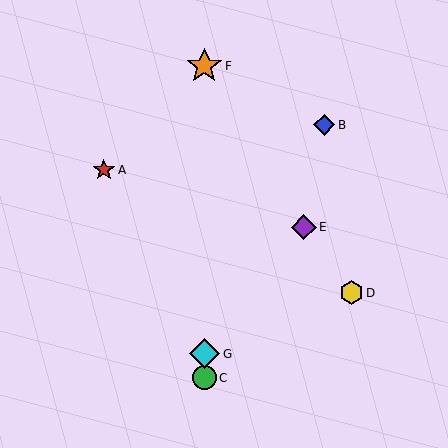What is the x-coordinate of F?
Object F is at x≈204.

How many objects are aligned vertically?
3 objects (C, F, G) are aligned vertically.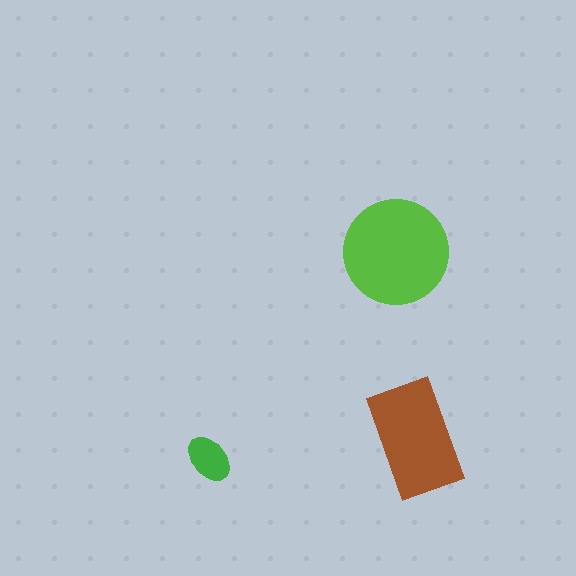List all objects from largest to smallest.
The lime circle, the brown rectangle, the green ellipse.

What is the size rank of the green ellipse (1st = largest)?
3rd.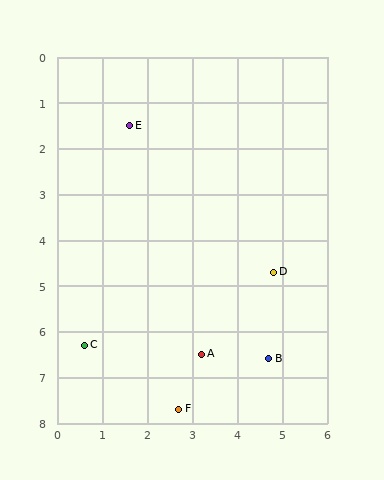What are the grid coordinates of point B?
Point B is at approximately (4.7, 6.6).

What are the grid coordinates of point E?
Point E is at approximately (1.6, 1.5).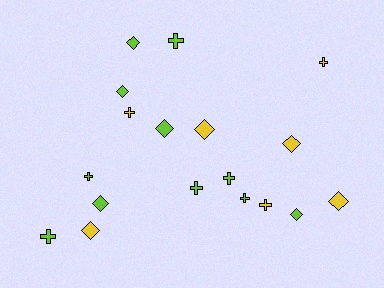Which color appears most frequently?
Lime, with 11 objects.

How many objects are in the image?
There are 18 objects.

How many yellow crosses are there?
There are 3 yellow crosses.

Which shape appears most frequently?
Diamond, with 9 objects.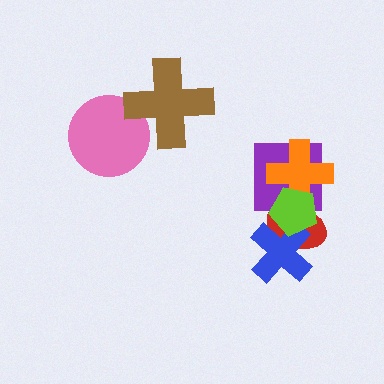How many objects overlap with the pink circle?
1 object overlaps with the pink circle.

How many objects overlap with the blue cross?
2 objects overlap with the blue cross.